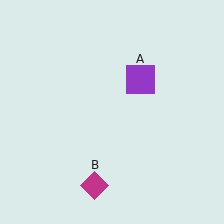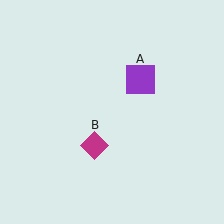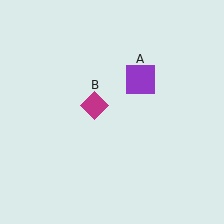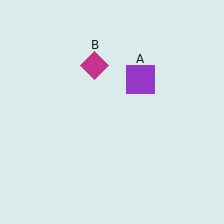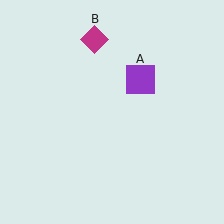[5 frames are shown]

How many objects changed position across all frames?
1 object changed position: magenta diamond (object B).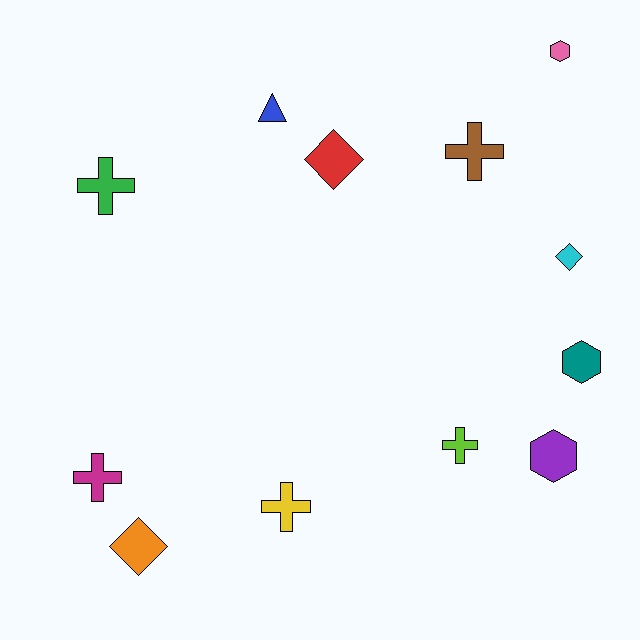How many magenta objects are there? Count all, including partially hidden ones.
There is 1 magenta object.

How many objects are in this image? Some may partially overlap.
There are 12 objects.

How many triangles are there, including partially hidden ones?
There is 1 triangle.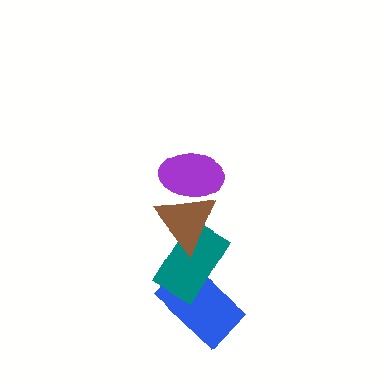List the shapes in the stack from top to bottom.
From top to bottom: the purple ellipse, the brown triangle, the teal rectangle, the blue rectangle.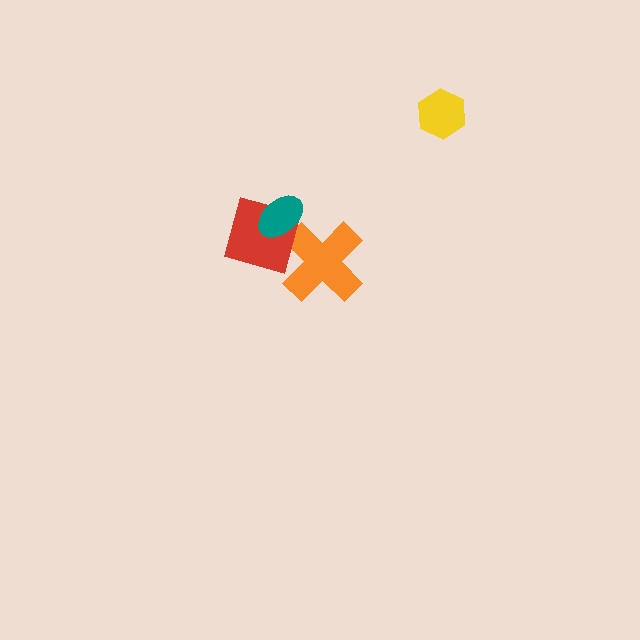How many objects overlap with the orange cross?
2 objects overlap with the orange cross.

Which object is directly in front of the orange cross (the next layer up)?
The red square is directly in front of the orange cross.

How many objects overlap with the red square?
2 objects overlap with the red square.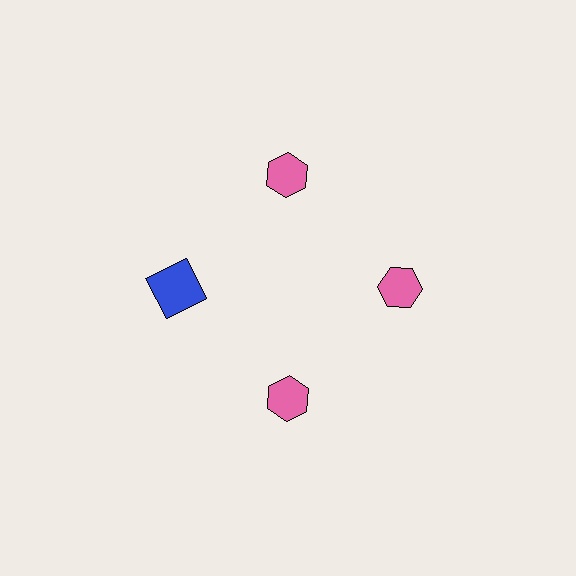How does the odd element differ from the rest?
It differs in both color (blue instead of pink) and shape (square instead of hexagon).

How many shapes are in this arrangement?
There are 4 shapes arranged in a ring pattern.